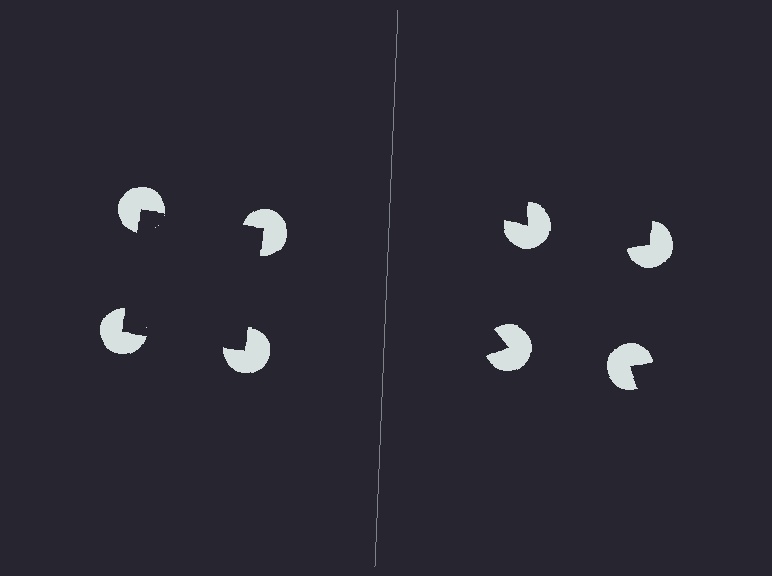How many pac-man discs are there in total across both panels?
8 — 4 on each side.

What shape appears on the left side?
An illusory square.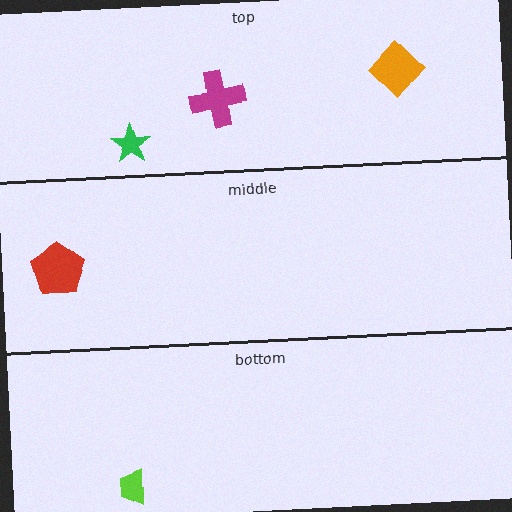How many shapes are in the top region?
3.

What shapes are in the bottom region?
The lime trapezoid.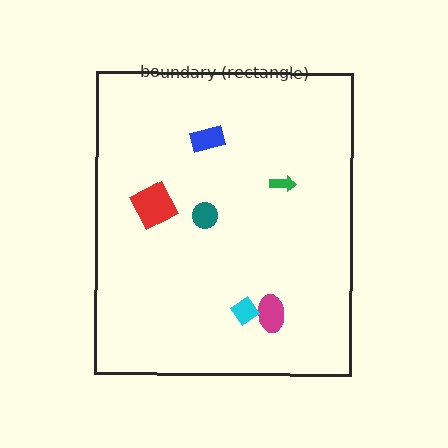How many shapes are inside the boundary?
6 inside, 0 outside.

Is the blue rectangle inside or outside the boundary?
Inside.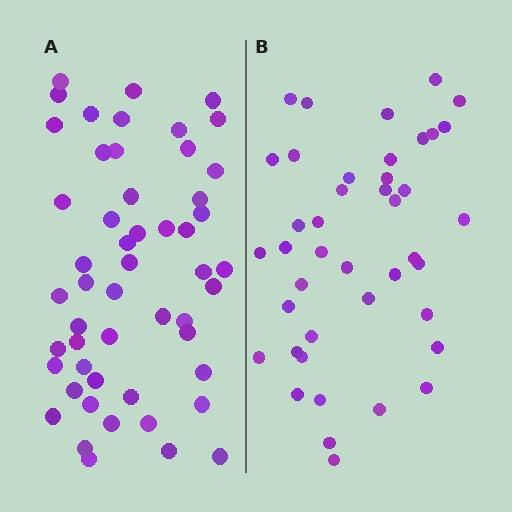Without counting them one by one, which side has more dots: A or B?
Region A (the left region) has more dots.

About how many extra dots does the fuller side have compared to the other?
Region A has roughly 10 or so more dots than region B.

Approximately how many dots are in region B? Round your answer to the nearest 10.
About 40 dots. (The exact count is 42, which rounds to 40.)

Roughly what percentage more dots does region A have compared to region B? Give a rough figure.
About 25% more.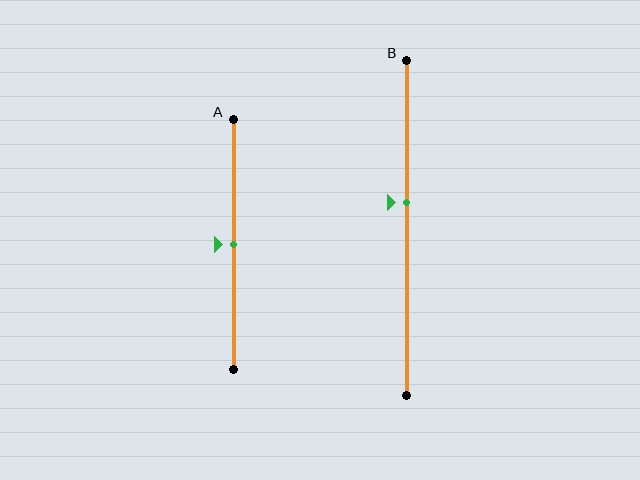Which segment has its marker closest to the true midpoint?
Segment A has its marker closest to the true midpoint.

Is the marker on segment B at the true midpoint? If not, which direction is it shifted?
No, the marker on segment B is shifted upward by about 7% of the segment length.